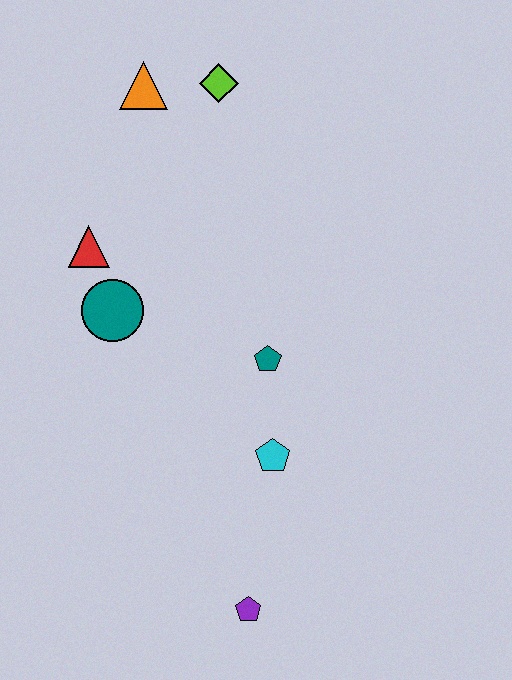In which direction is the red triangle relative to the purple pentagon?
The red triangle is above the purple pentagon.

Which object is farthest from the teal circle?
The purple pentagon is farthest from the teal circle.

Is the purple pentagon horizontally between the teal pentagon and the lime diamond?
Yes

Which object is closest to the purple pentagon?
The cyan pentagon is closest to the purple pentagon.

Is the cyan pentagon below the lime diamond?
Yes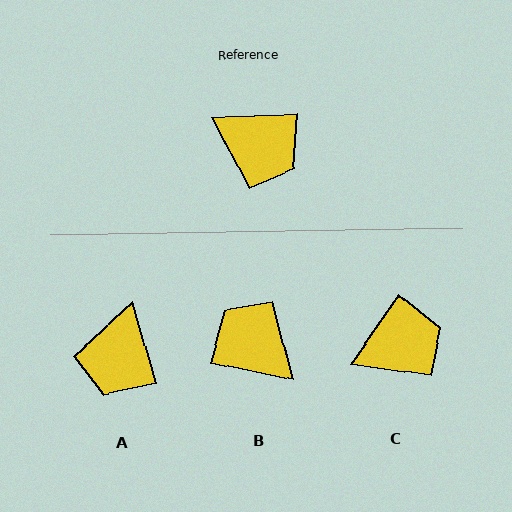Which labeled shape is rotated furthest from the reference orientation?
B, about 167 degrees away.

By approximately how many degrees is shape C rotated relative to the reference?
Approximately 54 degrees counter-clockwise.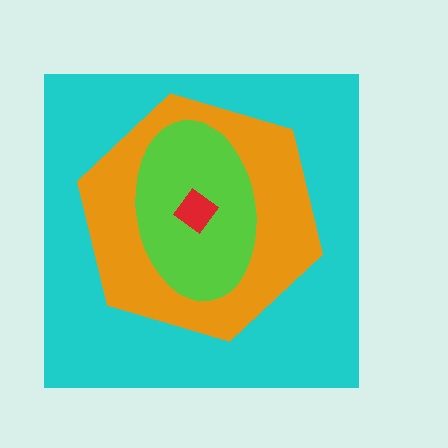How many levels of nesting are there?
4.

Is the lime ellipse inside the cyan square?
Yes.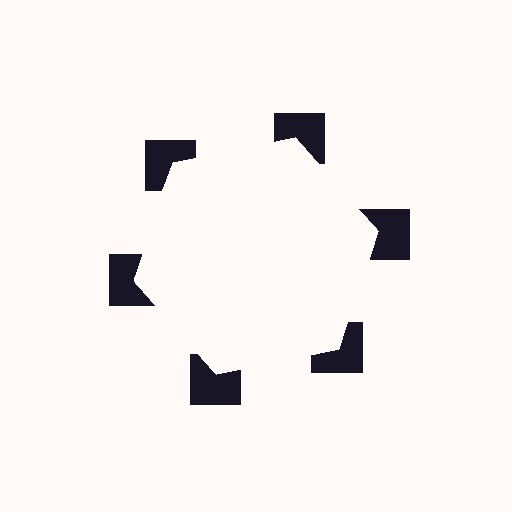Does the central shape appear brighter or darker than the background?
It typically appears slightly brighter than the background, even though no actual brightness change is drawn.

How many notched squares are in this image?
There are 6 — one at each vertex of the illusory hexagon.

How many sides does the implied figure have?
6 sides.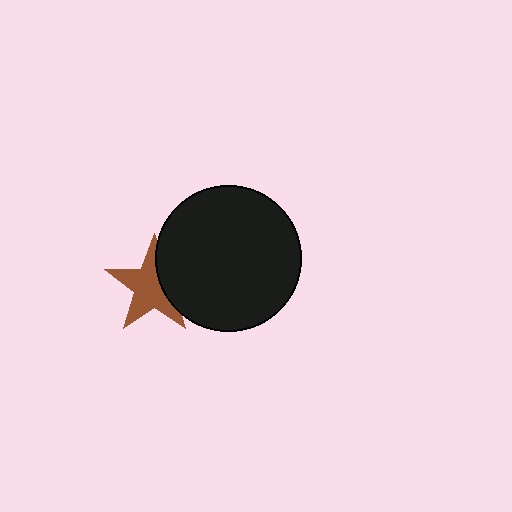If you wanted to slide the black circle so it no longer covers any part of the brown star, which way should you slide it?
Slide it right — that is the most direct way to separate the two shapes.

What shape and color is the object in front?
The object in front is a black circle.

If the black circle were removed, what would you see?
You would see the complete brown star.